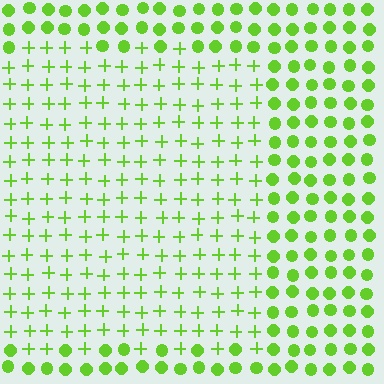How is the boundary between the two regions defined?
The boundary is defined by a change in element shape: plus signs inside vs. circles outside. All elements share the same color and spacing.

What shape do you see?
I see a rectangle.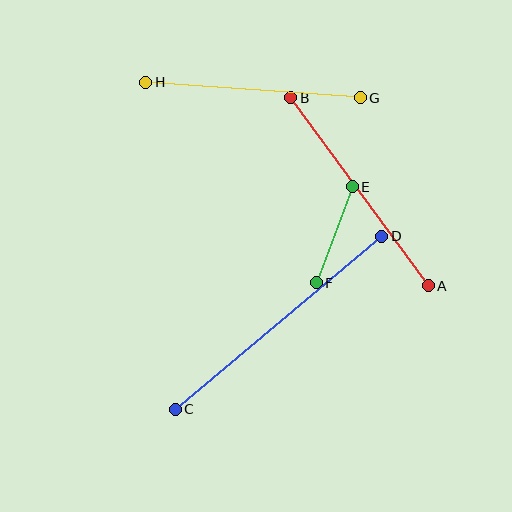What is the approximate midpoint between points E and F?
The midpoint is at approximately (334, 235) pixels.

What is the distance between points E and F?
The distance is approximately 103 pixels.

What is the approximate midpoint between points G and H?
The midpoint is at approximately (253, 90) pixels.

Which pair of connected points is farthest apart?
Points C and D are farthest apart.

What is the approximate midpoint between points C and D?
The midpoint is at approximately (279, 323) pixels.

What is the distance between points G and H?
The distance is approximately 215 pixels.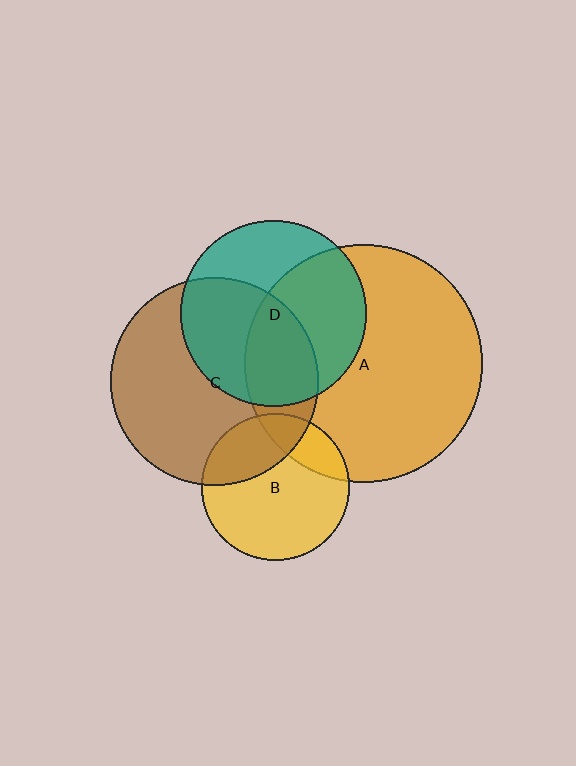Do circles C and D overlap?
Yes.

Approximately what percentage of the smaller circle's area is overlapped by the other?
Approximately 50%.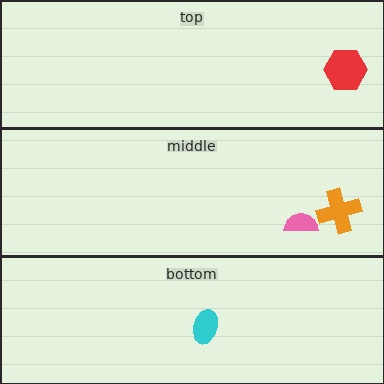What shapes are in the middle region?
The orange cross, the pink semicircle.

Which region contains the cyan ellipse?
The bottom region.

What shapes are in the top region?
The red hexagon.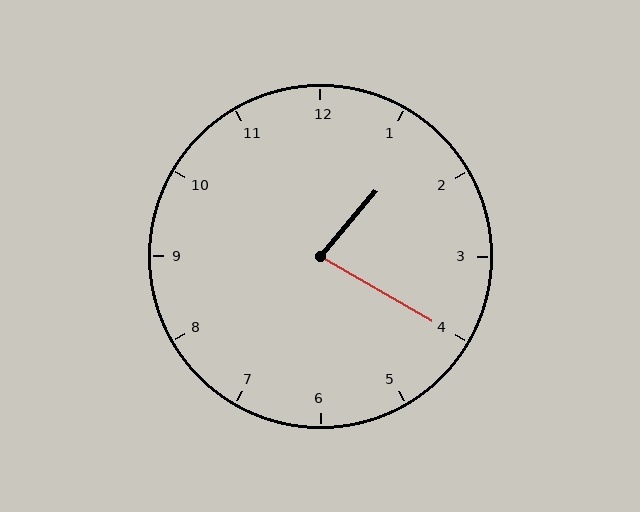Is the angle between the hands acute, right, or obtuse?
It is acute.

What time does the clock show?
1:20.